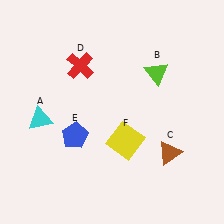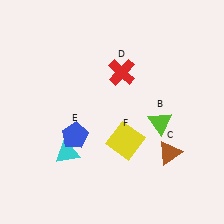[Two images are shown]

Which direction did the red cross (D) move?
The red cross (D) moved right.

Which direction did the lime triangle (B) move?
The lime triangle (B) moved down.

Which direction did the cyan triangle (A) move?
The cyan triangle (A) moved down.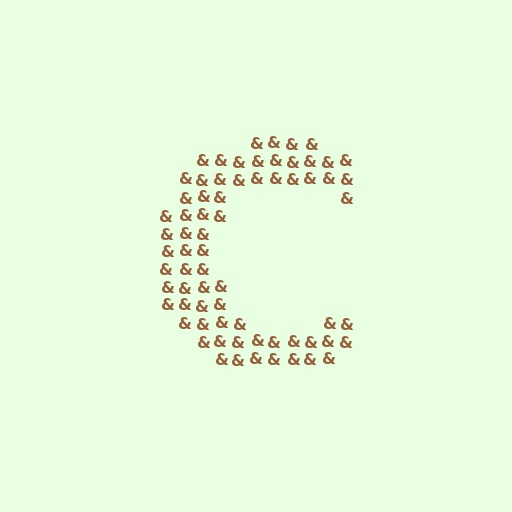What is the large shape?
The large shape is the letter C.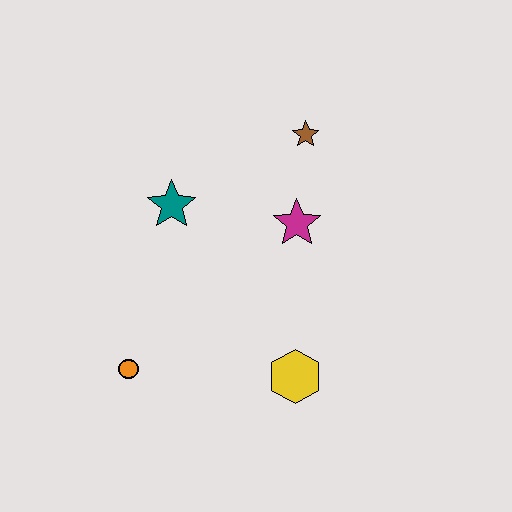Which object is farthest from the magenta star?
The orange circle is farthest from the magenta star.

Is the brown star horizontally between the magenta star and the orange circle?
No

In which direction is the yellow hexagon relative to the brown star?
The yellow hexagon is below the brown star.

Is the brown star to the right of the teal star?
Yes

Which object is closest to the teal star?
The magenta star is closest to the teal star.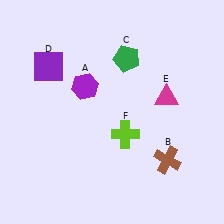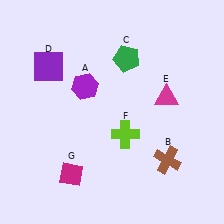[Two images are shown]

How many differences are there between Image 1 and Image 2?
There is 1 difference between the two images.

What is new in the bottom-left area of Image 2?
A magenta diamond (G) was added in the bottom-left area of Image 2.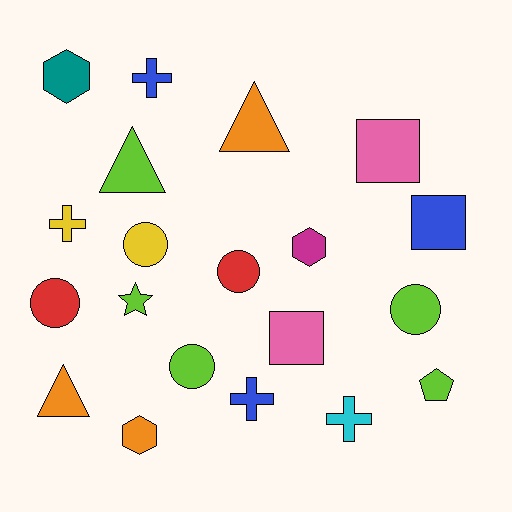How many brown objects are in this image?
There are no brown objects.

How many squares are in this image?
There are 3 squares.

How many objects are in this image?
There are 20 objects.